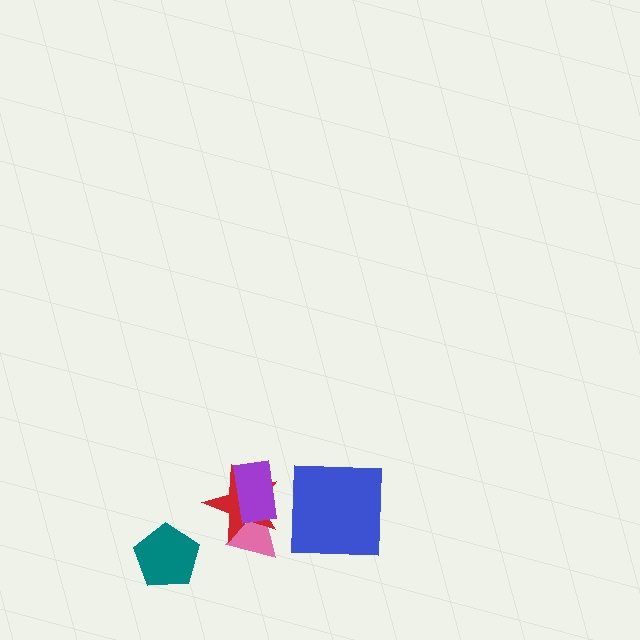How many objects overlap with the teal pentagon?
0 objects overlap with the teal pentagon.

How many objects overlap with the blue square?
0 objects overlap with the blue square.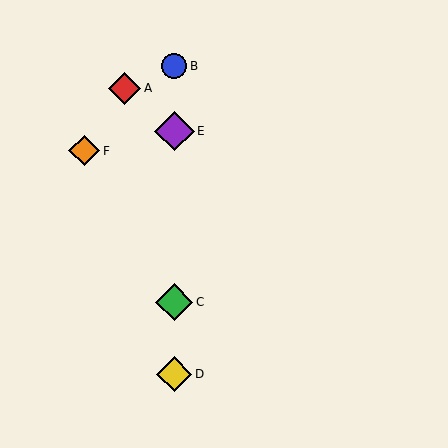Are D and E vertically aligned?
Yes, both are at x≈174.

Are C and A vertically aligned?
No, C is at x≈174 and A is at x≈125.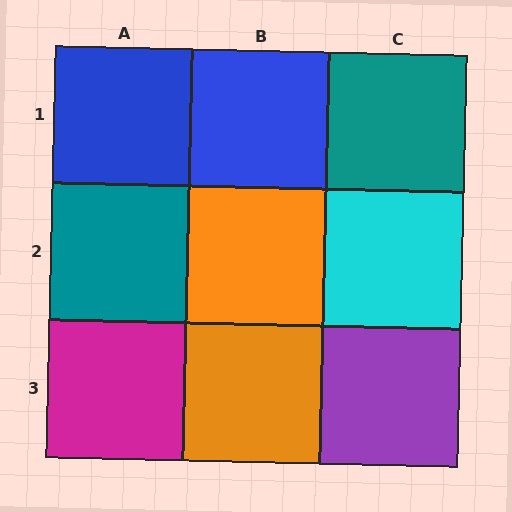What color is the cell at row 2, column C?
Cyan.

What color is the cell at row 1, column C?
Teal.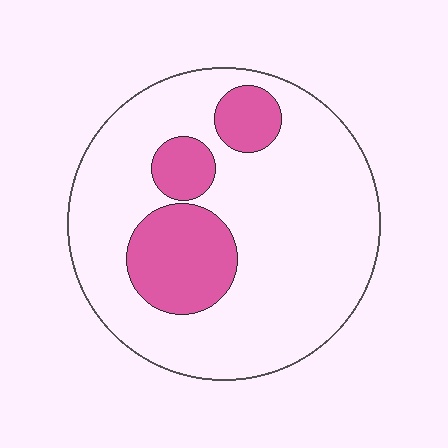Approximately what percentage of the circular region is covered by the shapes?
Approximately 20%.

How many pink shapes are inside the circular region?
3.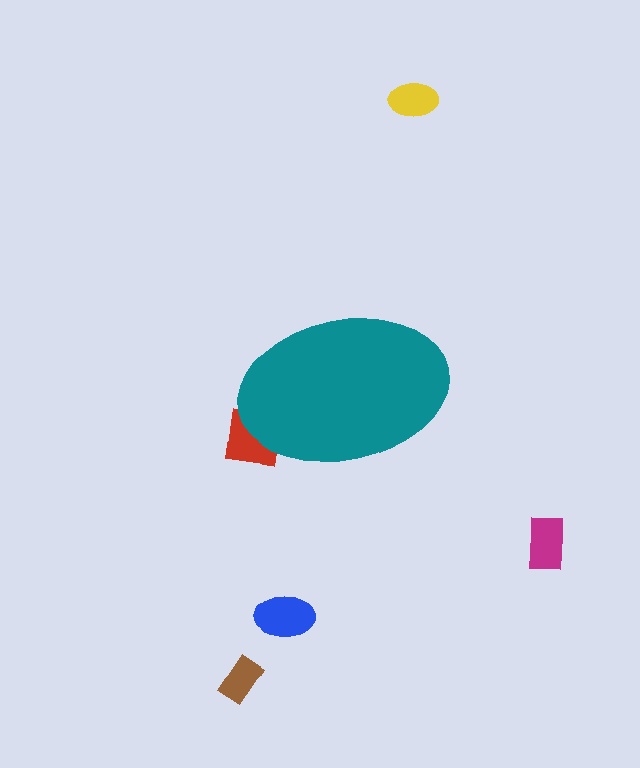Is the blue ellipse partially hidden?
No, the blue ellipse is fully visible.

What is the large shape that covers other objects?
A teal ellipse.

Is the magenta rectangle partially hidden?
No, the magenta rectangle is fully visible.